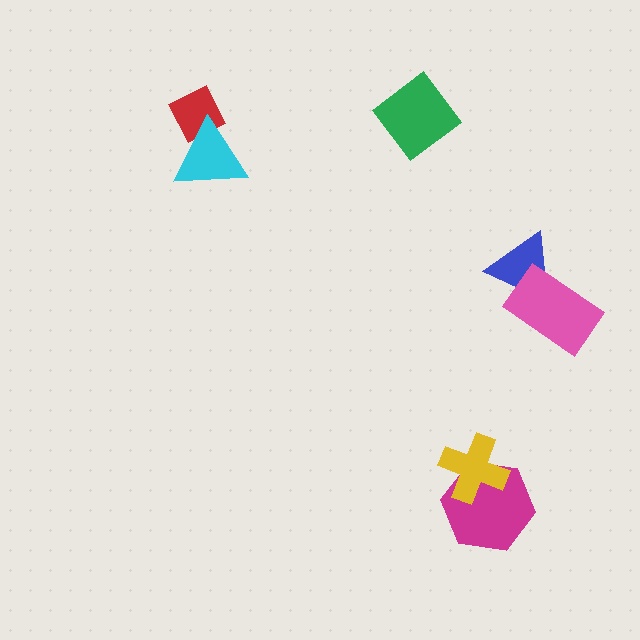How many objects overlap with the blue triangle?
1 object overlaps with the blue triangle.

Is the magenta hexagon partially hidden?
Yes, it is partially covered by another shape.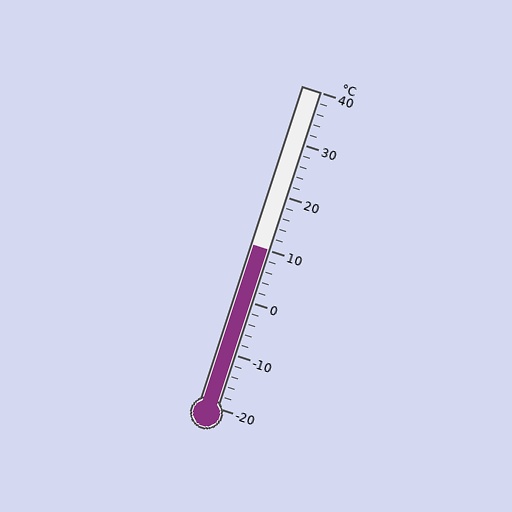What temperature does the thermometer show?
The thermometer shows approximately 10°C.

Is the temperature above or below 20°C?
The temperature is below 20°C.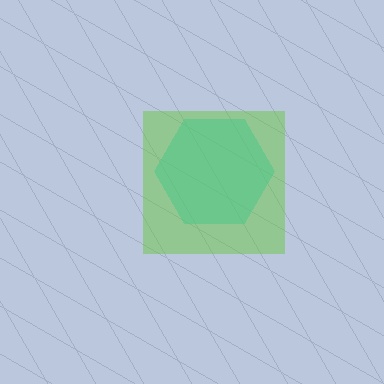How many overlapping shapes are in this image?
There are 2 overlapping shapes in the image.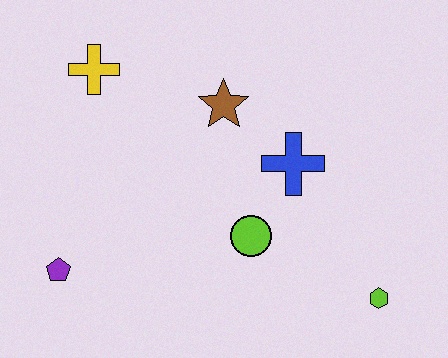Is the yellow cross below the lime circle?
No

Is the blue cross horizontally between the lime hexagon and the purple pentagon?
Yes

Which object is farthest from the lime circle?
The yellow cross is farthest from the lime circle.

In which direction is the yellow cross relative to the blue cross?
The yellow cross is to the left of the blue cross.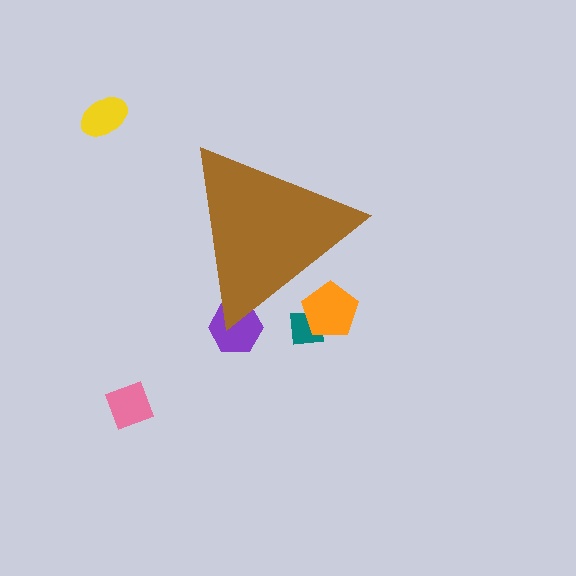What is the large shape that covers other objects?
A brown triangle.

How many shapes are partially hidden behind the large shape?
3 shapes are partially hidden.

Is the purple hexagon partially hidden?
Yes, the purple hexagon is partially hidden behind the brown triangle.